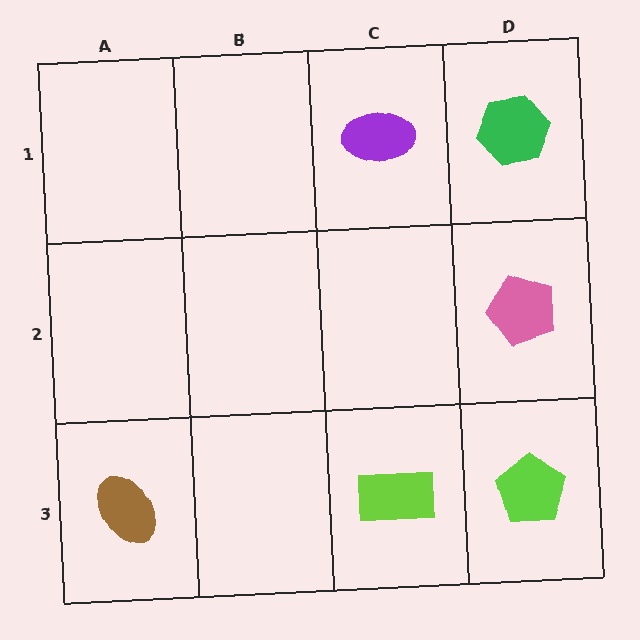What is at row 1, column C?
A purple ellipse.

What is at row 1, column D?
A green hexagon.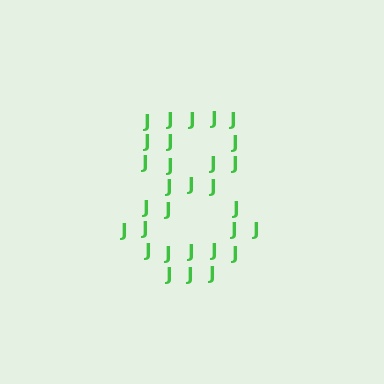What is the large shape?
The large shape is the digit 8.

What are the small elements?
The small elements are letter J's.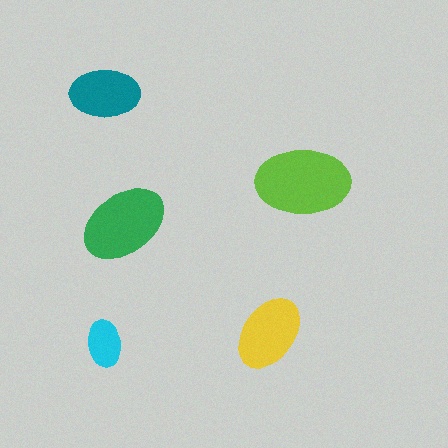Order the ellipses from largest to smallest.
the lime one, the green one, the yellow one, the teal one, the cyan one.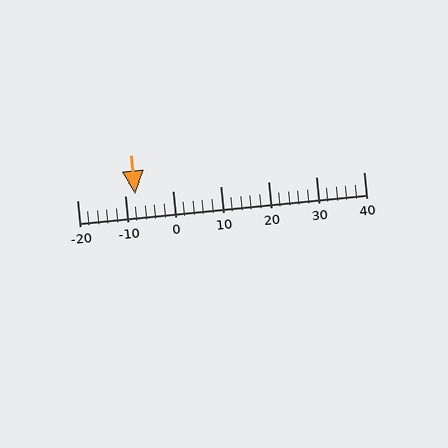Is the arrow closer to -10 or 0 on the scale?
The arrow is closer to -10.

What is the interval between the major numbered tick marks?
The major tick marks are spaced 10 units apart.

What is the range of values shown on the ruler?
The ruler shows values from -20 to 40.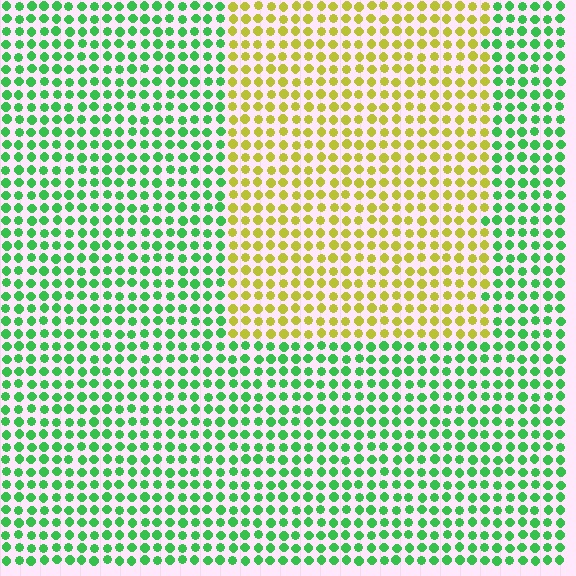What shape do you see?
I see a rectangle.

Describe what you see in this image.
The image is filled with small green elements in a uniform arrangement. A rectangle-shaped region is visible where the elements are tinted to a slightly different hue, forming a subtle color boundary.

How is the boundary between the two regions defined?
The boundary is defined purely by a slight shift in hue (about 66 degrees). Spacing, size, and orientation are identical on both sides.